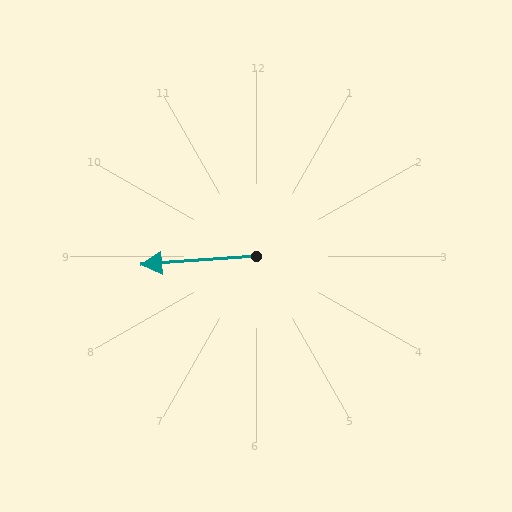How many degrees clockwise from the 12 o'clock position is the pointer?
Approximately 266 degrees.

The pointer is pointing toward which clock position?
Roughly 9 o'clock.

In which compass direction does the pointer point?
West.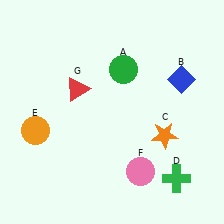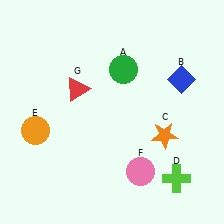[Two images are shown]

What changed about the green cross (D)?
In Image 1, D is green. In Image 2, it changed to lime.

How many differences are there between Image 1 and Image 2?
There is 1 difference between the two images.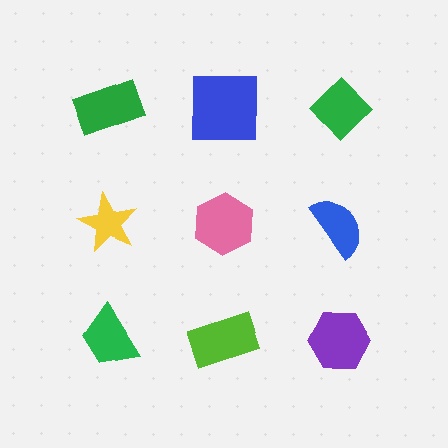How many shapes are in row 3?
3 shapes.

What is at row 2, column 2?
A pink hexagon.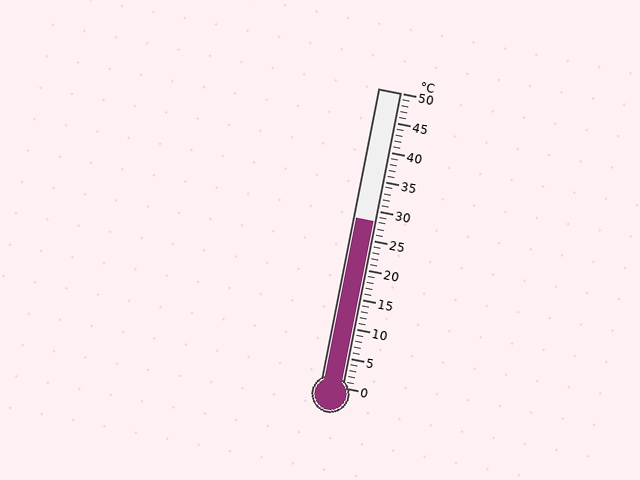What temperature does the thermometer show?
The thermometer shows approximately 28°C.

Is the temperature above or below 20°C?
The temperature is above 20°C.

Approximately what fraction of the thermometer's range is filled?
The thermometer is filled to approximately 55% of its range.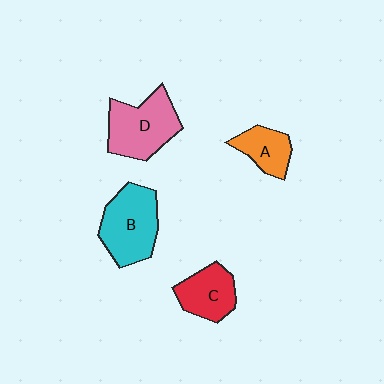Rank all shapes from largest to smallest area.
From largest to smallest: B (cyan), D (pink), C (red), A (orange).